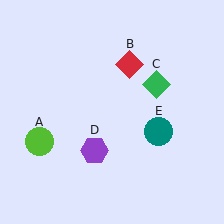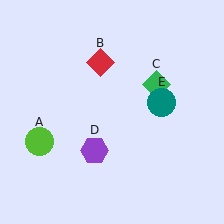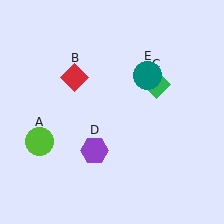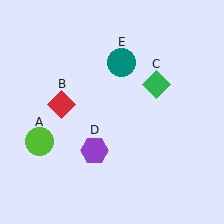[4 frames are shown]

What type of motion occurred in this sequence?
The red diamond (object B), teal circle (object E) rotated counterclockwise around the center of the scene.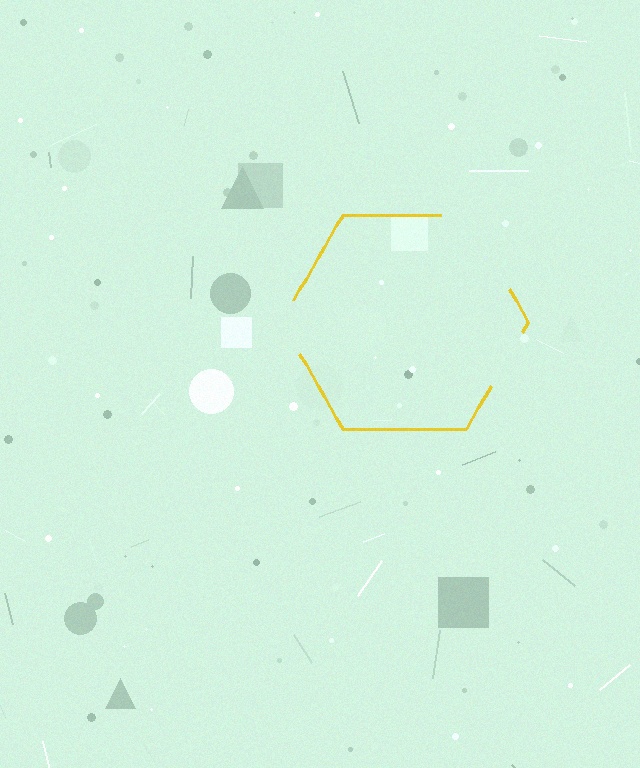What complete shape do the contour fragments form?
The contour fragments form a hexagon.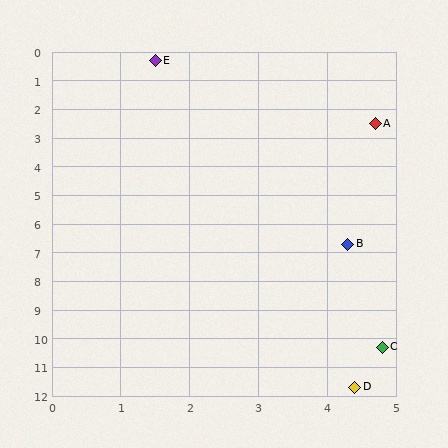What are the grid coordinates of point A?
Point A is at approximately (4.7, 2.5).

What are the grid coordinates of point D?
Point D is at approximately (4.4, 11.7).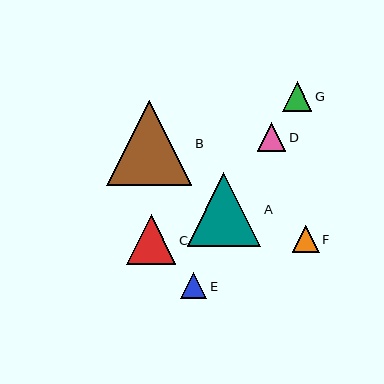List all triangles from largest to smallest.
From largest to smallest: B, A, C, G, D, F, E.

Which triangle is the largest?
Triangle B is the largest with a size of approximately 85 pixels.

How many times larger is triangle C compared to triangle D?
Triangle C is approximately 1.8 times the size of triangle D.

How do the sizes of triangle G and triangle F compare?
Triangle G and triangle F are approximately the same size.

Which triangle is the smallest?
Triangle E is the smallest with a size of approximately 26 pixels.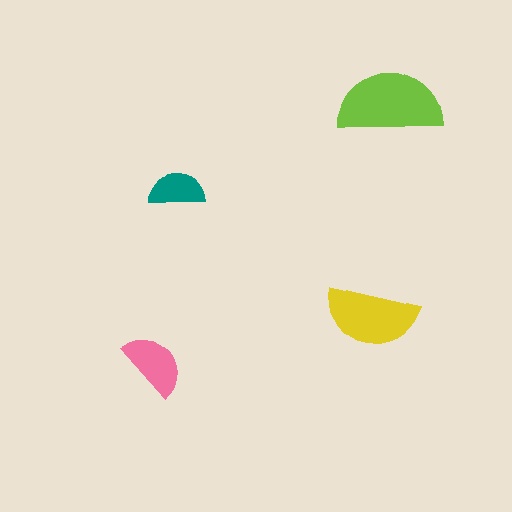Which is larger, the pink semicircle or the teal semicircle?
The pink one.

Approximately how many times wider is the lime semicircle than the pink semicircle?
About 1.5 times wider.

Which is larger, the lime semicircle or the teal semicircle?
The lime one.